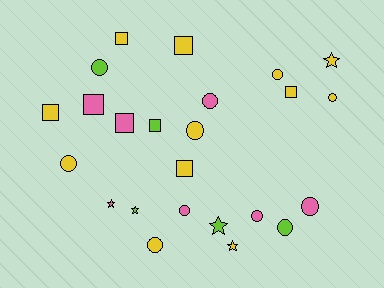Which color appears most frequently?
Yellow, with 12 objects.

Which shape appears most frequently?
Circle, with 11 objects.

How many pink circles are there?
There are 4 pink circles.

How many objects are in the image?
There are 24 objects.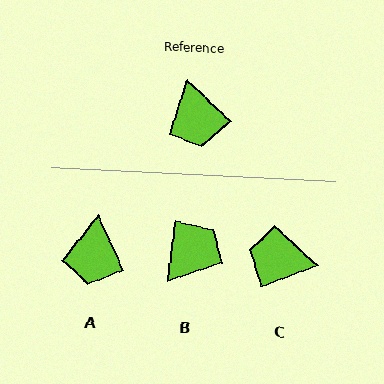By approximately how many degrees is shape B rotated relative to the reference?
Approximately 126 degrees counter-clockwise.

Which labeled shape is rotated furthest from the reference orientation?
B, about 126 degrees away.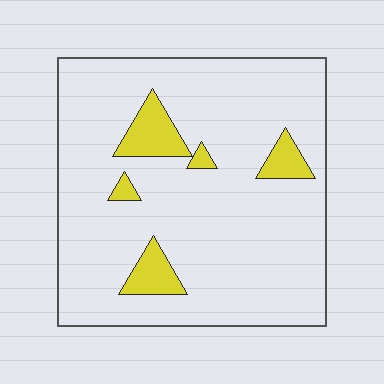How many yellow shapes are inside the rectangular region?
5.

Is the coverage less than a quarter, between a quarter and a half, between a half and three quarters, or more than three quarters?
Less than a quarter.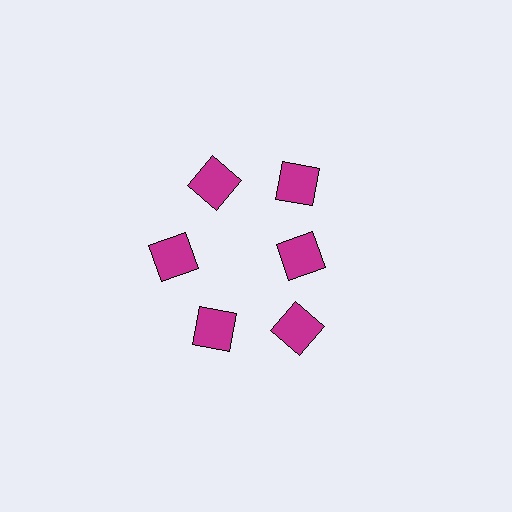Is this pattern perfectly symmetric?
No. The 6 magenta squares are arranged in a ring, but one element near the 3 o'clock position is pulled inward toward the center, breaking the 6-fold rotational symmetry.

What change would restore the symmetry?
The symmetry would be restored by moving it outward, back onto the ring so that all 6 squares sit at equal angles and equal distance from the center.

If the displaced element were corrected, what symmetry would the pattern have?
It would have 6-fold rotational symmetry — the pattern would map onto itself every 60 degrees.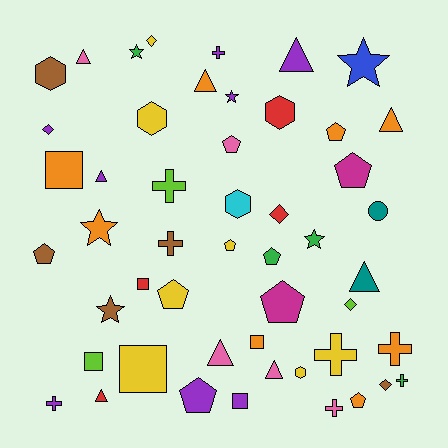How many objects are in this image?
There are 50 objects.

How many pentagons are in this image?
There are 10 pentagons.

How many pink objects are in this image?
There are 5 pink objects.